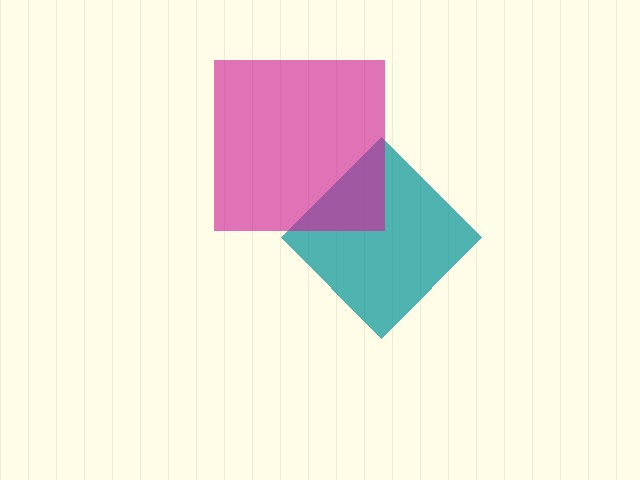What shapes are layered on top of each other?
The layered shapes are: a teal diamond, a magenta square.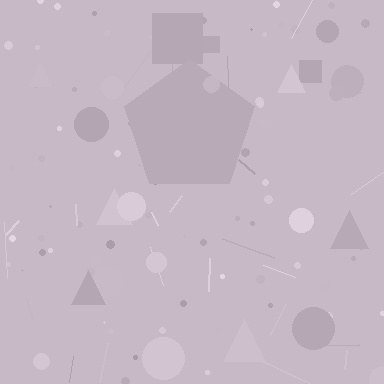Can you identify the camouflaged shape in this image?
The camouflaged shape is a pentagon.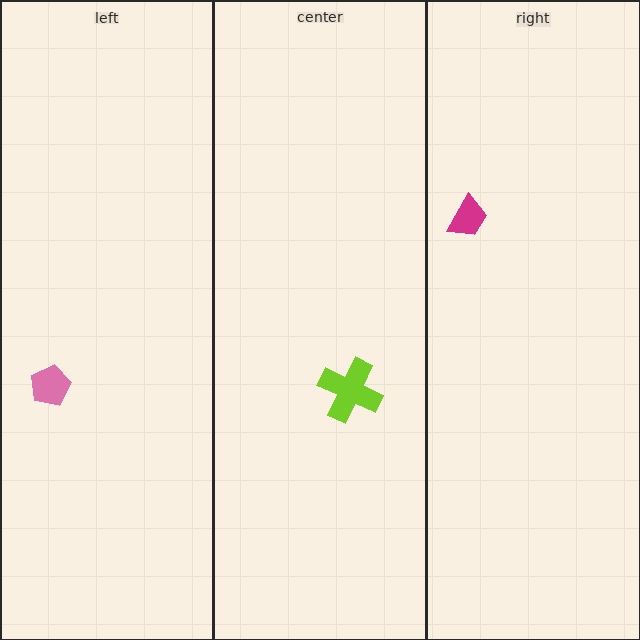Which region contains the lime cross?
The center region.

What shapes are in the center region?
The lime cross.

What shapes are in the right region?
The magenta trapezoid.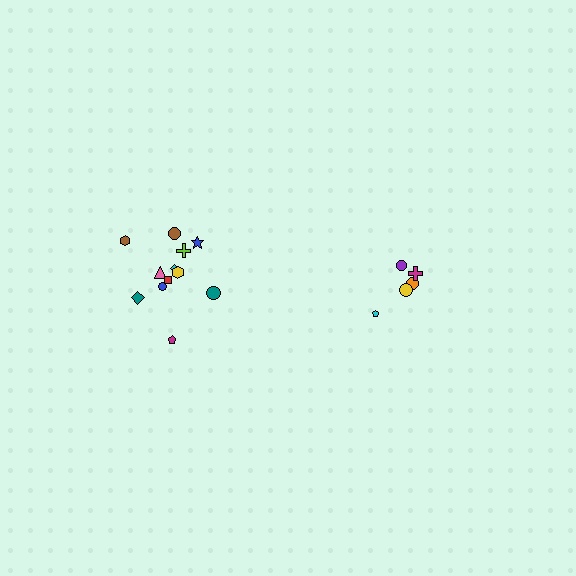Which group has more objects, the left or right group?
The left group.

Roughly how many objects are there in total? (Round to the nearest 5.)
Roughly 15 objects in total.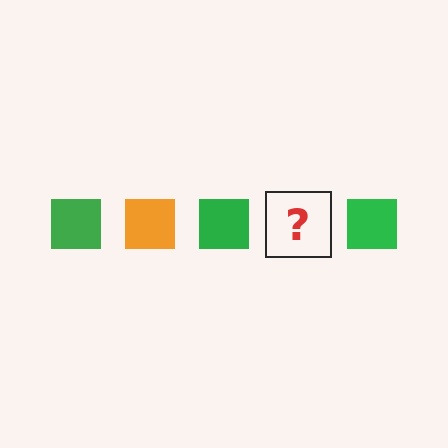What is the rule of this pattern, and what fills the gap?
The rule is that the pattern cycles through green, orange squares. The gap should be filled with an orange square.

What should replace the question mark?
The question mark should be replaced with an orange square.